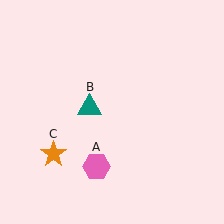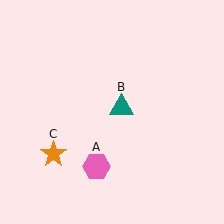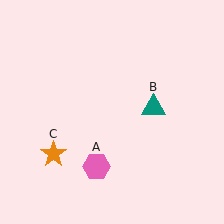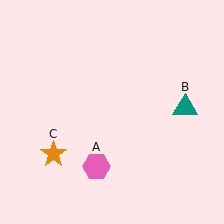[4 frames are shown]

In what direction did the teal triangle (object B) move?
The teal triangle (object B) moved right.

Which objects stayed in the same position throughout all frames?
Pink hexagon (object A) and orange star (object C) remained stationary.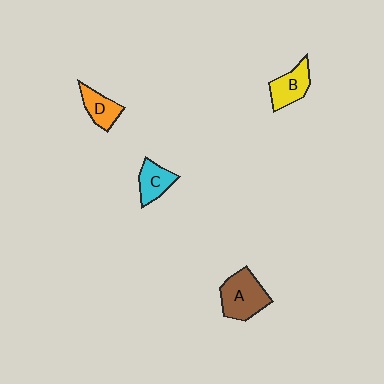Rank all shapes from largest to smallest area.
From largest to smallest: A (brown), B (yellow), C (cyan), D (orange).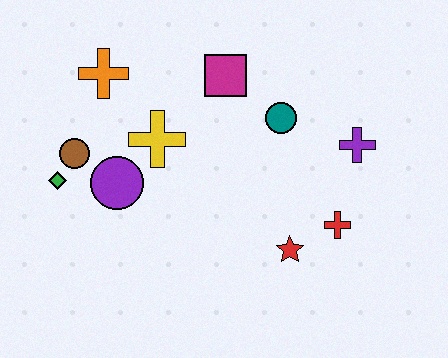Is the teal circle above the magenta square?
No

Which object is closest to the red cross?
The red star is closest to the red cross.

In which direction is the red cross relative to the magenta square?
The red cross is below the magenta square.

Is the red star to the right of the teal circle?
Yes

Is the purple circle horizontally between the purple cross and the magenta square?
No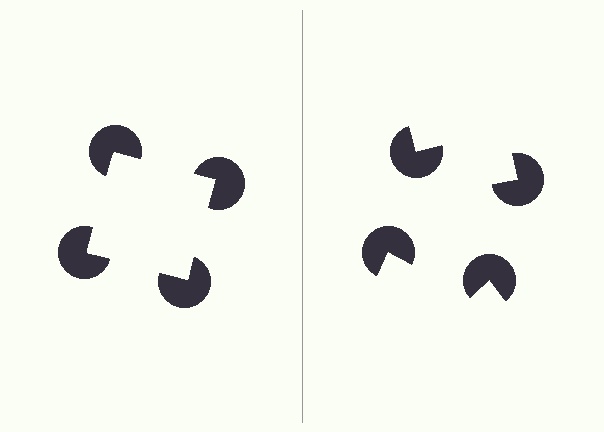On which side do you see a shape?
An illusory square appears on the left side. On the right side the wedge cuts are rotated, so no coherent shape forms.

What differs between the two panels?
The pac-man discs are positioned identically on both sides; only the wedge orientations differ. On the left they align to a square; on the right they are misaligned.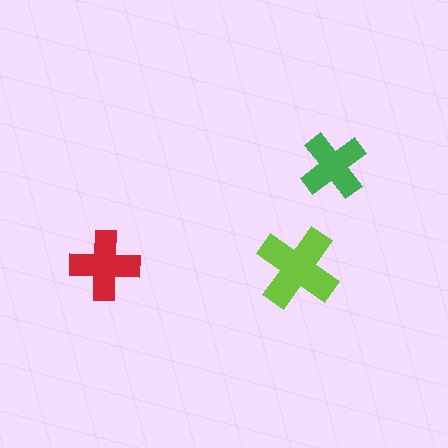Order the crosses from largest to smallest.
the lime one, the red one, the green one.